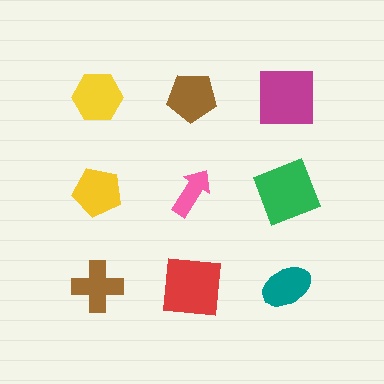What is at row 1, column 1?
A yellow hexagon.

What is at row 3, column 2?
A red square.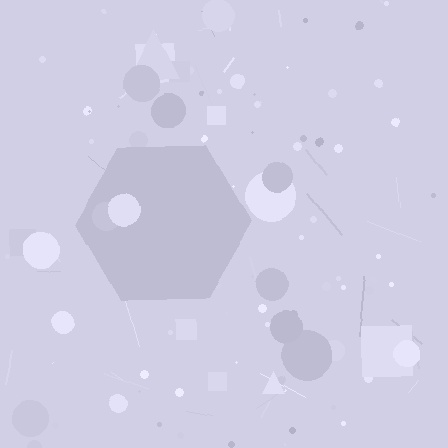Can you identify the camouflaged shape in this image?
The camouflaged shape is a hexagon.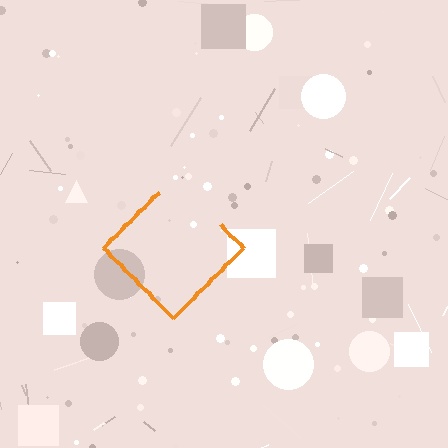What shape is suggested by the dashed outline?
The dashed outline suggests a diamond.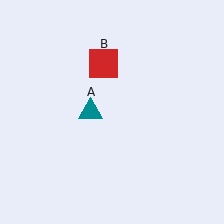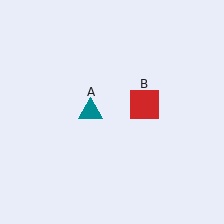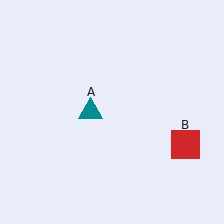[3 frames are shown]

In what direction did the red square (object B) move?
The red square (object B) moved down and to the right.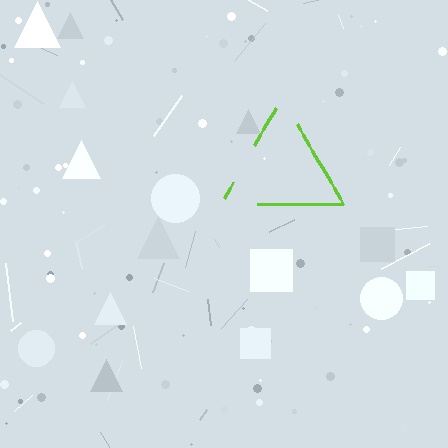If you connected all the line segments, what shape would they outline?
They would outline a triangle.